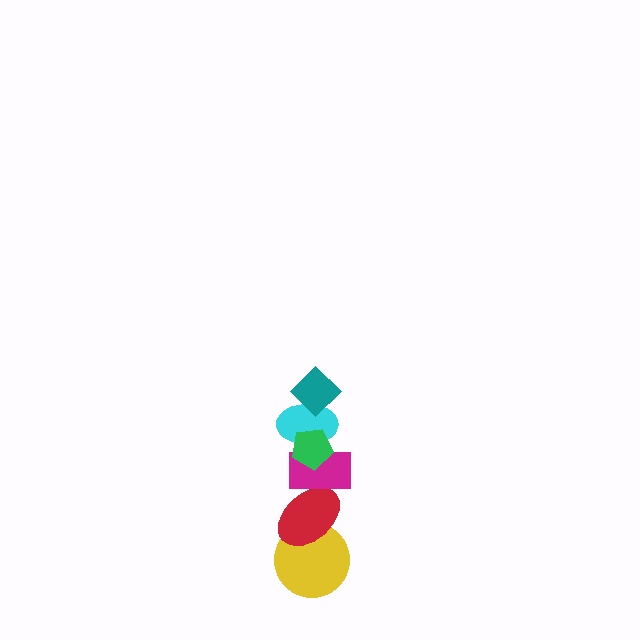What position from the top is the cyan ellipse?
The cyan ellipse is 3rd from the top.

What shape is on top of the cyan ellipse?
The green pentagon is on top of the cyan ellipse.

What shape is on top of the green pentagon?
The teal diamond is on top of the green pentagon.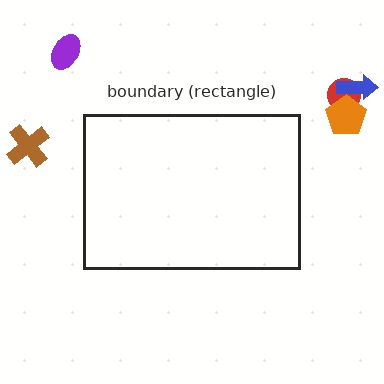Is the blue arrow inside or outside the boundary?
Outside.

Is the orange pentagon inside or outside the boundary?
Outside.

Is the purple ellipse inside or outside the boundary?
Outside.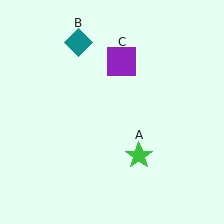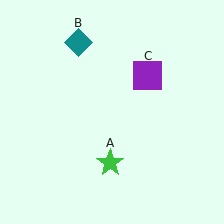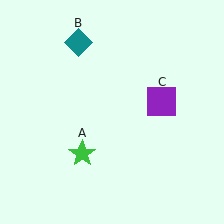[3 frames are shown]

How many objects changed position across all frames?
2 objects changed position: green star (object A), purple square (object C).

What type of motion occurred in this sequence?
The green star (object A), purple square (object C) rotated clockwise around the center of the scene.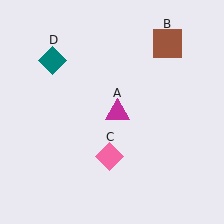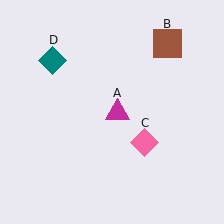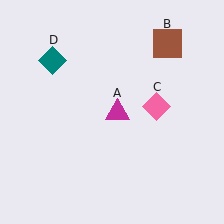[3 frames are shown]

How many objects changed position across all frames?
1 object changed position: pink diamond (object C).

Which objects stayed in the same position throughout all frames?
Magenta triangle (object A) and brown square (object B) and teal diamond (object D) remained stationary.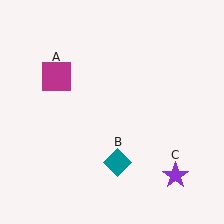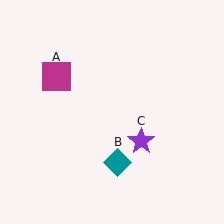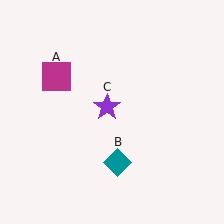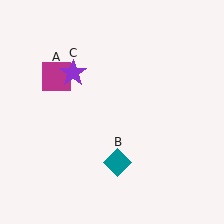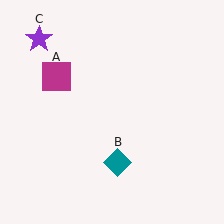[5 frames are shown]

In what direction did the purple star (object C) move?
The purple star (object C) moved up and to the left.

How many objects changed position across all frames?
1 object changed position: purple star (object C).